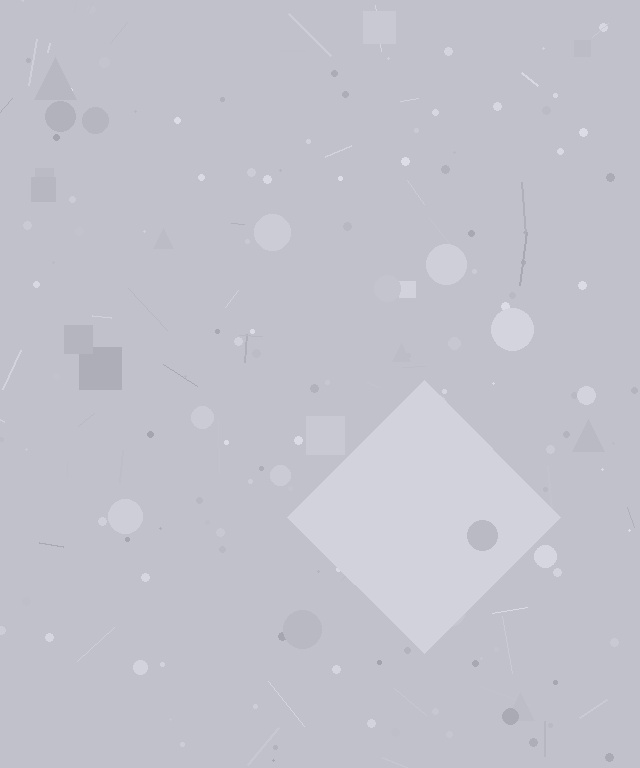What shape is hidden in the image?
A diamond is hidden in the image.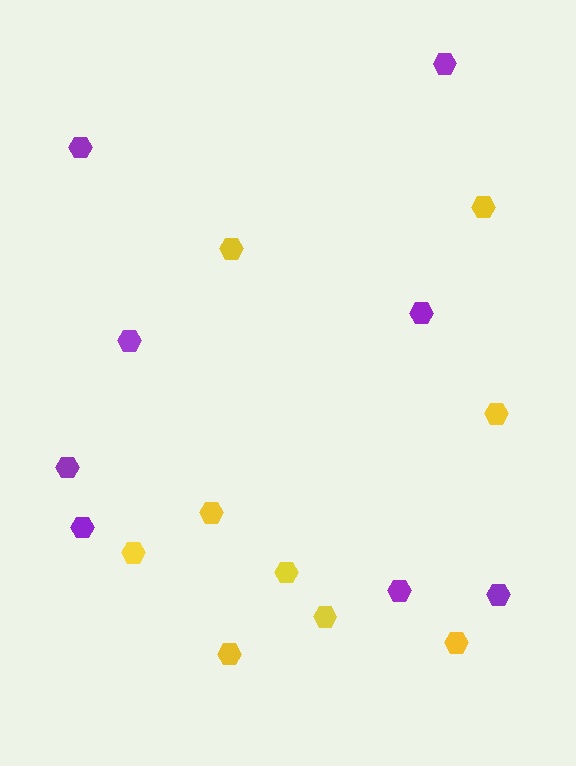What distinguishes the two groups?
There are 2 groups: one group of yellow hexagons (9) and one group of purple hexagons (8).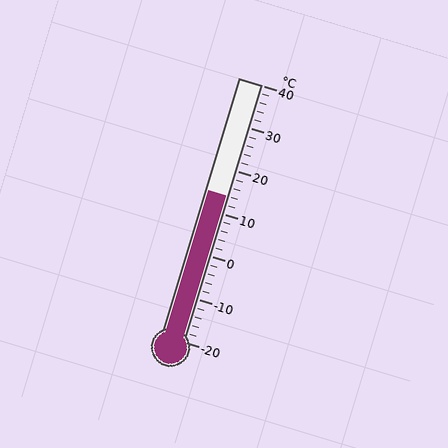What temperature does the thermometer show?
The thermometer shows approximately 14°C.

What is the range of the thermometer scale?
The thermometer scale ranges from -20°C to 40°C.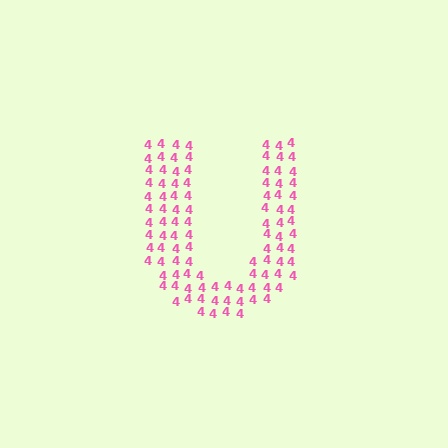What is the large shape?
The large shape is the letter U.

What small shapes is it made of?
It is made of small digit 4's.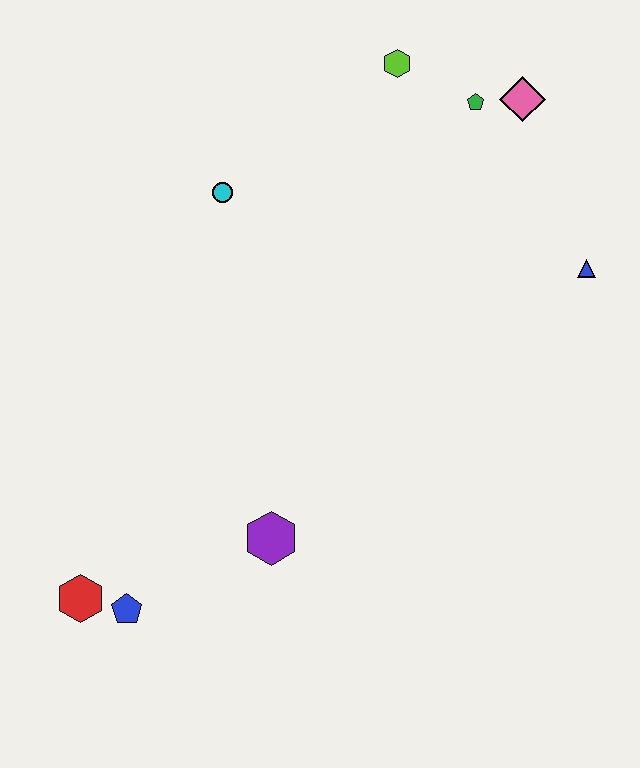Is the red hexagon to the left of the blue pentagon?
Yes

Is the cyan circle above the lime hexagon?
No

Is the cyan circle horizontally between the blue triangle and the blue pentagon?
Yes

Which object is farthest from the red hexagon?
The pink diamond is farthest from the red hexagon.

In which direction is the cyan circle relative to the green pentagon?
The cyan circle is to the left of the green pentagon.